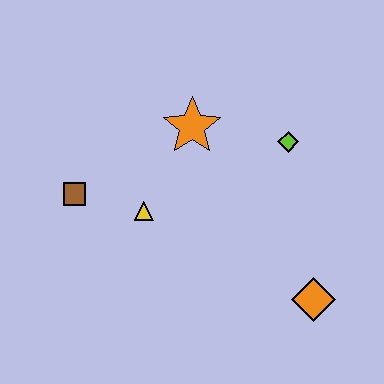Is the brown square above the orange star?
No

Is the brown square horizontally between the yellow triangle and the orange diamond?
No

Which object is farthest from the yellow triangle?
The orange diamond is farthest from the yellow triangle.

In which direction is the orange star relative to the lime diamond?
The orange star is to the left of the lime diamond.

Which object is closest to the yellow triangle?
The brown square is closest to the yellow triangle.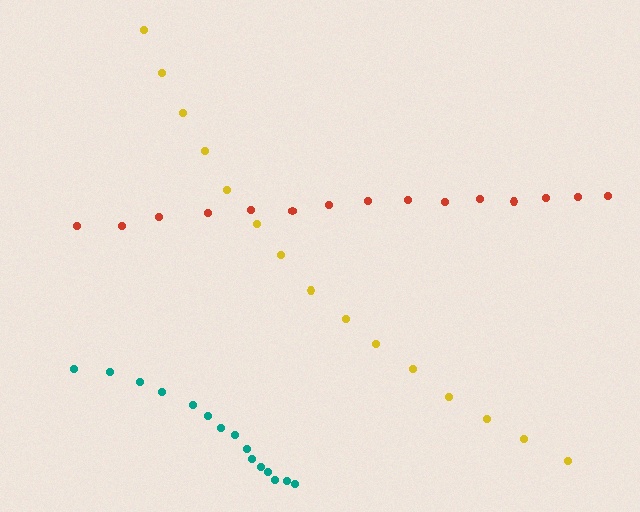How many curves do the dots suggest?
There are 3 distinct paths.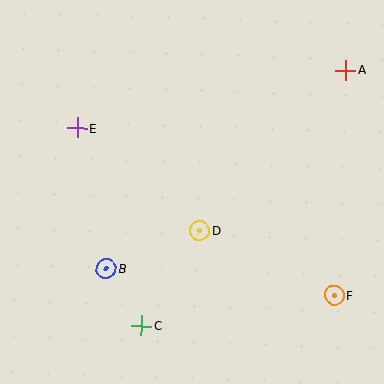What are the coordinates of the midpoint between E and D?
The midpoint between E and D is at (138, 179).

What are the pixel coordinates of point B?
Point B is at (106, 268).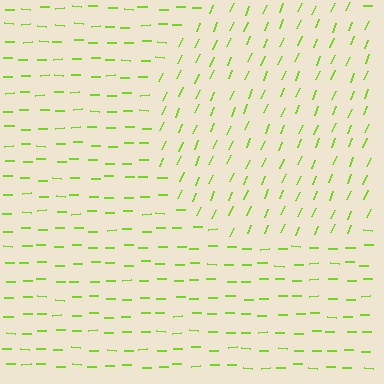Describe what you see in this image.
The image is filled with small lime line segments. A circle region in the image has lines oriented differently from the surrounding lines, creating a visible texture boundary.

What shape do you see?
I see a circle.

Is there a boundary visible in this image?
Yes, there is a texture boundary formed by a change in line orientation.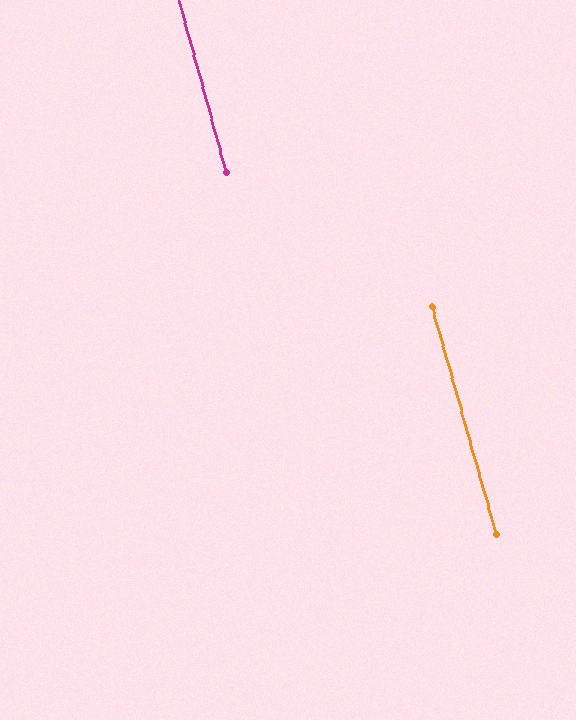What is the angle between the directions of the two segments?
Approximately 1 degree.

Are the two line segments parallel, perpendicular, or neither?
Parallel — their directions differ by only 0.6°.